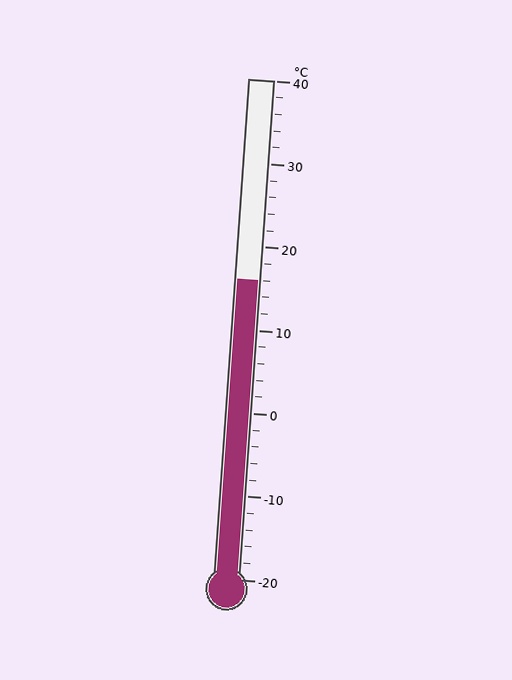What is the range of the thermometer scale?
The thermometer scale ranges from -20°C to 40°C.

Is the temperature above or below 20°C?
The temperature is below 20°C.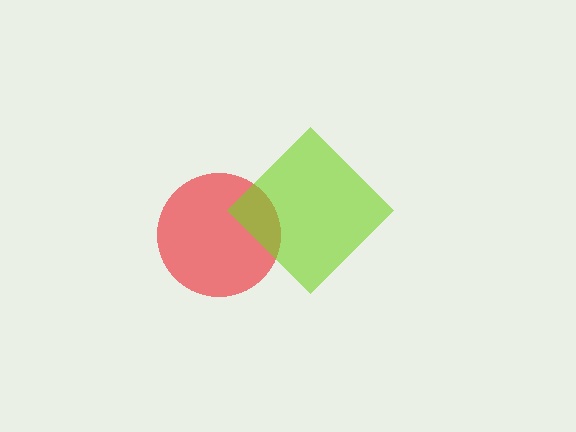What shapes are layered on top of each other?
The layered shapes are: a red circle, a lime diamond.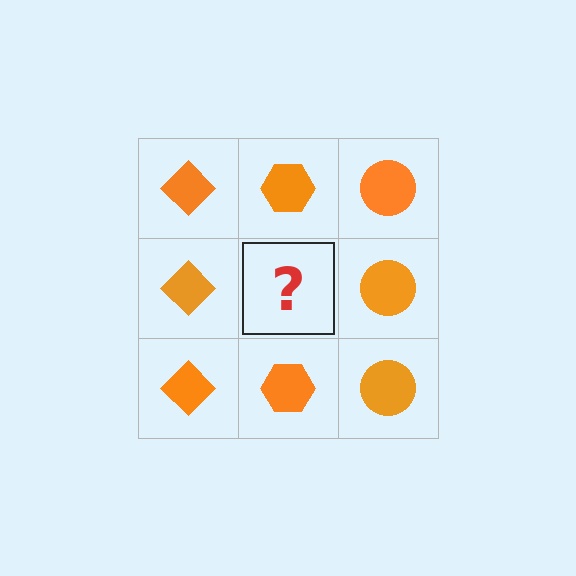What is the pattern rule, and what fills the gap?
The rule is that each column has a consistent shape. The gap should be filled with an orange hexagon.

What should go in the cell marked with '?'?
The missing cell should contain an orange hexagon.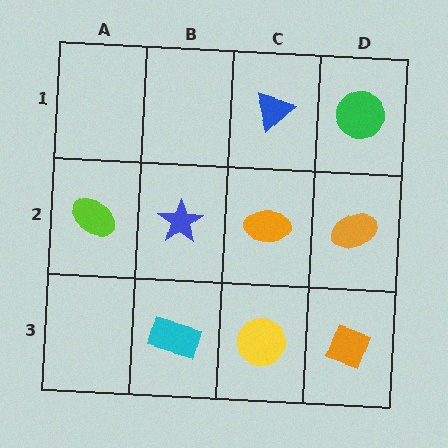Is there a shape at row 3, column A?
No, that cell is empty.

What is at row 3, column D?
An orange diamond.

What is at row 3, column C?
A yellow circle.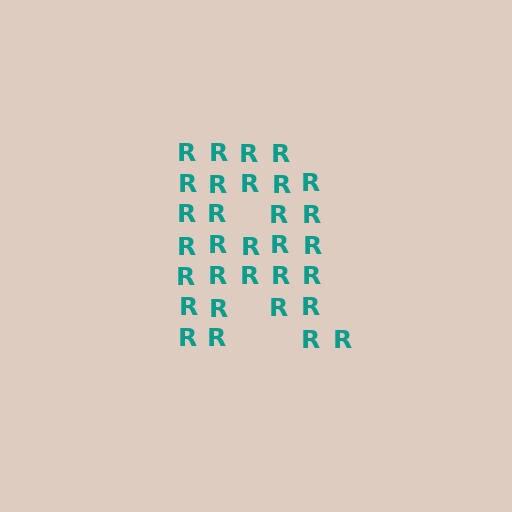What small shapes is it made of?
It is made of small letter R's.